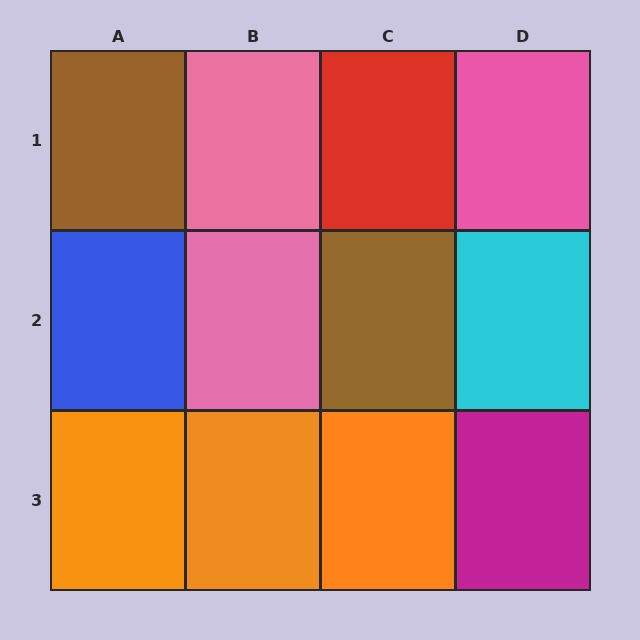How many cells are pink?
3 cells are pink.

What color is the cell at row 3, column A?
Orange.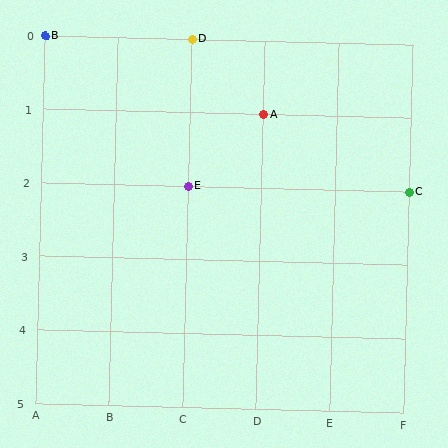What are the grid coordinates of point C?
Point C is at grid coordinates (F, 2).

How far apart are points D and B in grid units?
Points D and B are 2 columns apart.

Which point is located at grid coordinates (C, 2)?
Point E is at (C, 2).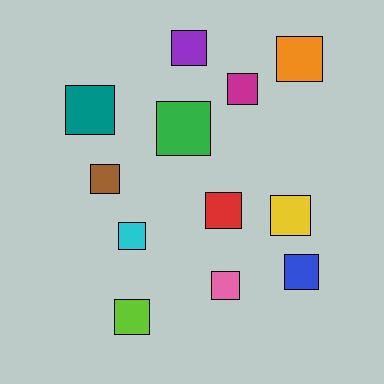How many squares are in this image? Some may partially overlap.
There are 12 squares.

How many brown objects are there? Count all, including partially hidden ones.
There is 1 brown object.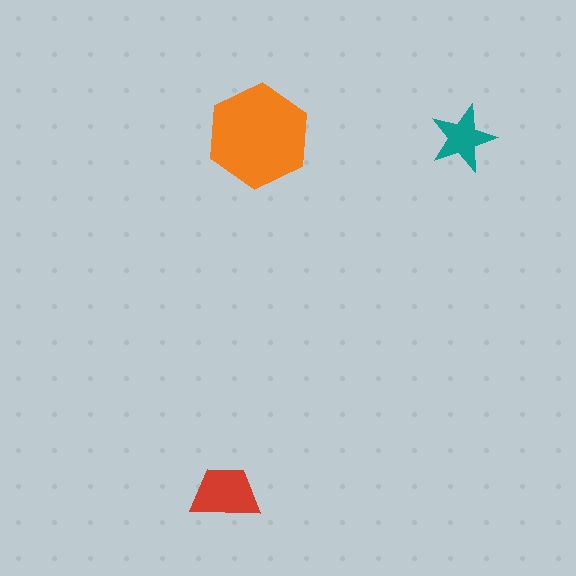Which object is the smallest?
The teal star.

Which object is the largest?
The orange hexagon.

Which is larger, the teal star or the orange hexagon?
The orange hexagon.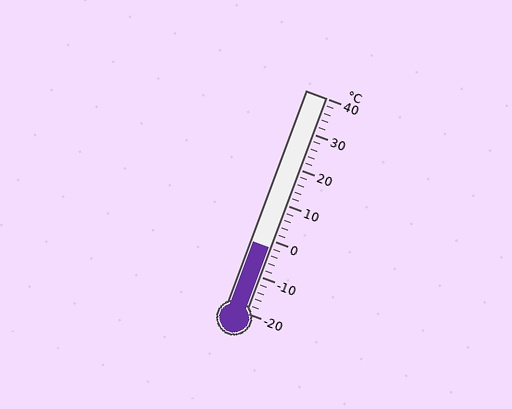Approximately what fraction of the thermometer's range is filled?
The thermometer is filled to approximately 30% of its range.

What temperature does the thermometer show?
The thermometer shows approximately -2°C.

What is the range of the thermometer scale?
The thermometer scale ranges from -20°C to 40°C.